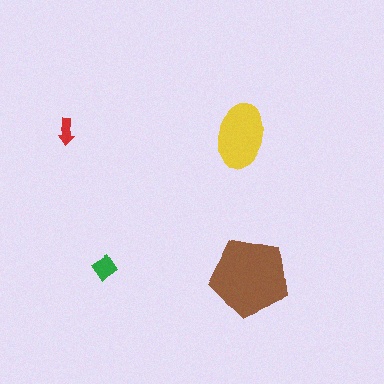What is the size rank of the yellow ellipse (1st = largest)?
2nd.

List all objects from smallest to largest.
The red arrow, the green diamond, the yellow ellipse, the brown pentagon.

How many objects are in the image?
There are 4 objects in the image.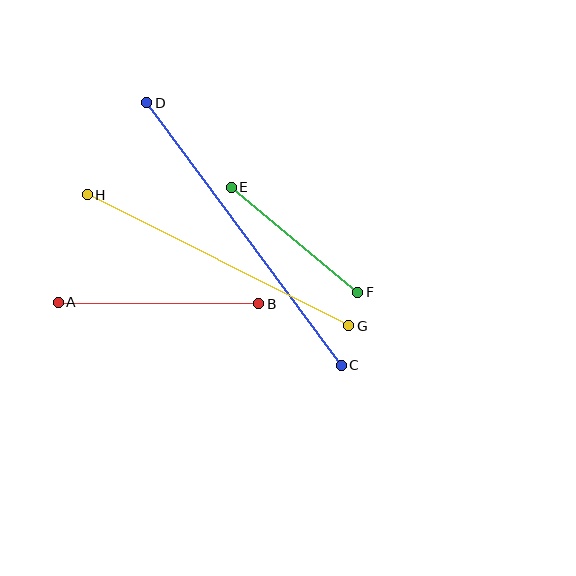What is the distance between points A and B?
The distance is approximately 200 pixels.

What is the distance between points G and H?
The distance is approximately 293 pixels.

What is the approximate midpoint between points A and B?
The midpoint is at approximately (158, 303) pixels.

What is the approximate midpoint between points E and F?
The midpoint is at approximately (294, 240) pixels.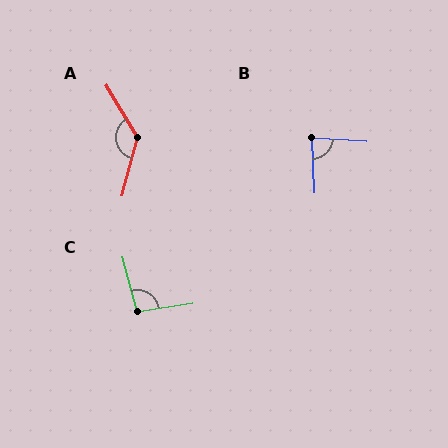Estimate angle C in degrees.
Approximately 97 degrees.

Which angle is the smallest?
B, at approximately 84 degrees.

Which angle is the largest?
A, at approximately 134 degrees.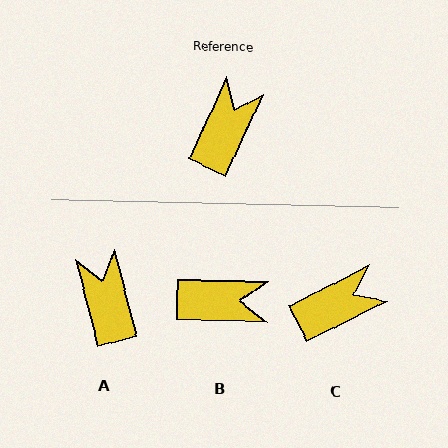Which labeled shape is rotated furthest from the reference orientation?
B, about 66 degrees away.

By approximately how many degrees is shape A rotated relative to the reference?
Approximately 40 degrees counter-clockwise.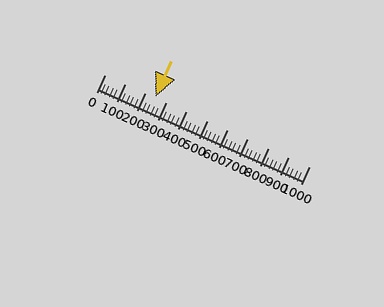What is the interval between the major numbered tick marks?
The major tick marks are spaced 100 units apart.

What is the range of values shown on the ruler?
The ruler shows values from 0 to 1000.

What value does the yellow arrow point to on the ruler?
The yellow arrow points to approximately 246.